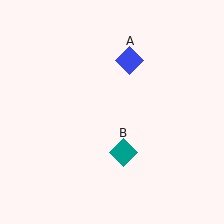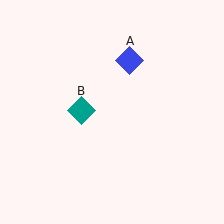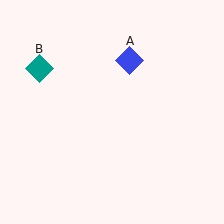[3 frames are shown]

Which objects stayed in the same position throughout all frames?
Blue diamond (object A) remained stationary.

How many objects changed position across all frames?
1 object changed position: teal diamond (object B).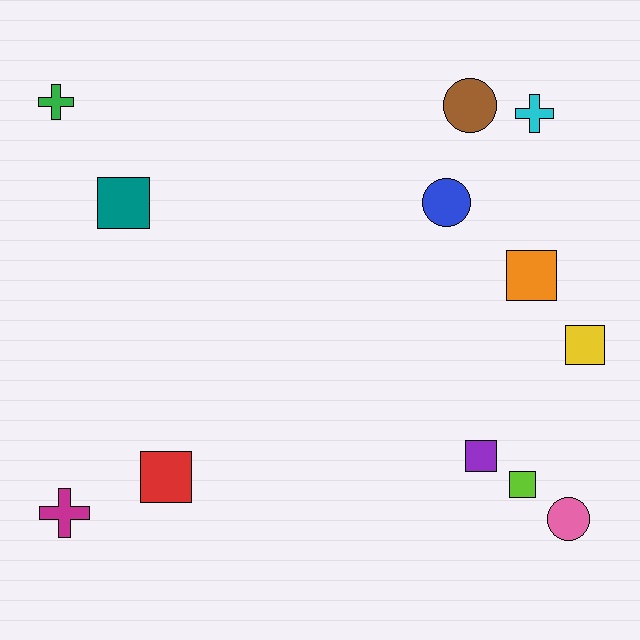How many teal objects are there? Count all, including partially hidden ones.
There is 1 teal object.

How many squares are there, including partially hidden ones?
There are 6 squares.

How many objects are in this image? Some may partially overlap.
There are 12 objects.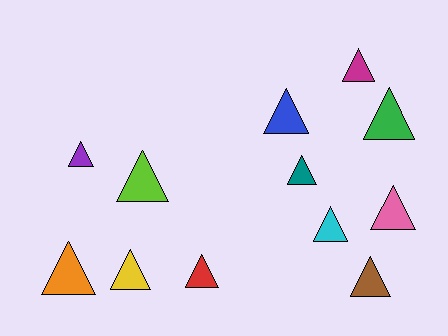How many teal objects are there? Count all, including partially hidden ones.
There is 1 teal object.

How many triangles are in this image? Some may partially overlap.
There are 12 triangles.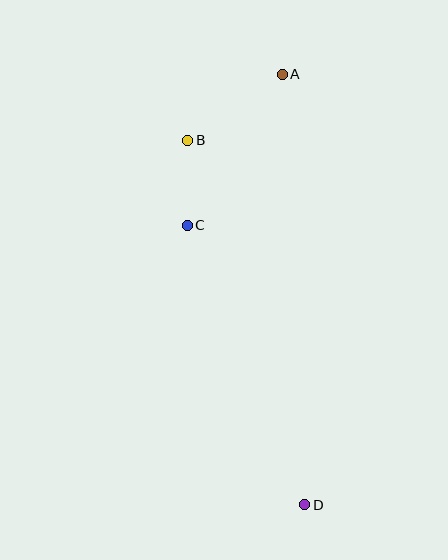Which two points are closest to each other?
Points B and C are closest to each other.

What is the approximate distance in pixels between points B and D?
The distance between B and D is approximately 383 pixels.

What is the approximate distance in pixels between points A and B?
The distance between A and B is approximately 115 pixels.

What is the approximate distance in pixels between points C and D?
The distance between C and D is approximately 303 pixels.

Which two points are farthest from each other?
Points A and D are farthest from each other.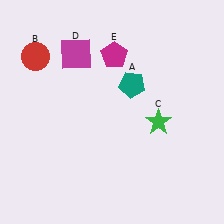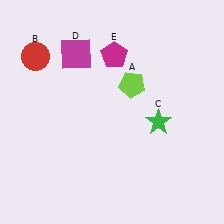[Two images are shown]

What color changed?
The pentagon (A) changed from teal in Image 1 to lime in Image 2.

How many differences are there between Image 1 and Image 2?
There is 1 difference between the two images.